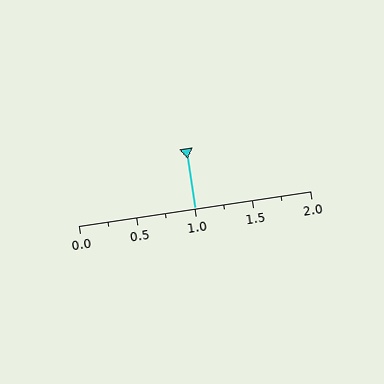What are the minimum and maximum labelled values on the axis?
The axis runs from 0.0 to 2.0.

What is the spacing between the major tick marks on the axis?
The major ticks are spaced 0.5 apart.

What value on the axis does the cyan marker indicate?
The marker indicates approximately 1.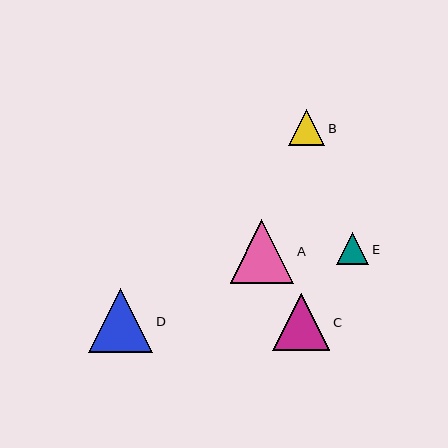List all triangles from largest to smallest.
From largest to smallest: D, A, C, B, E.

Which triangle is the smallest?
Triangle E is the smallest with a size of approximately 32 pixels.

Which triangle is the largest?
Triangle D is the largest with a size of approximately 64 pixels.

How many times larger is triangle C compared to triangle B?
Triangle C is approximately 1.6 times the size of triangle B.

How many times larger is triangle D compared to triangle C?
Triangle D is approximately 1.1 times the size of triangle C.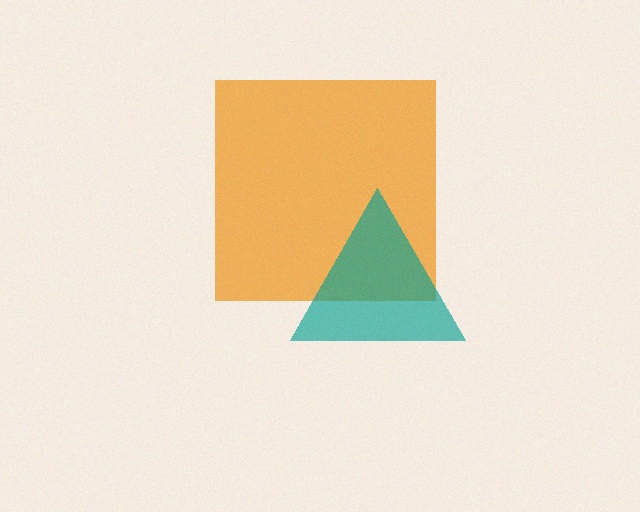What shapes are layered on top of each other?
The layered shapes are: an orange square, a teal triangle.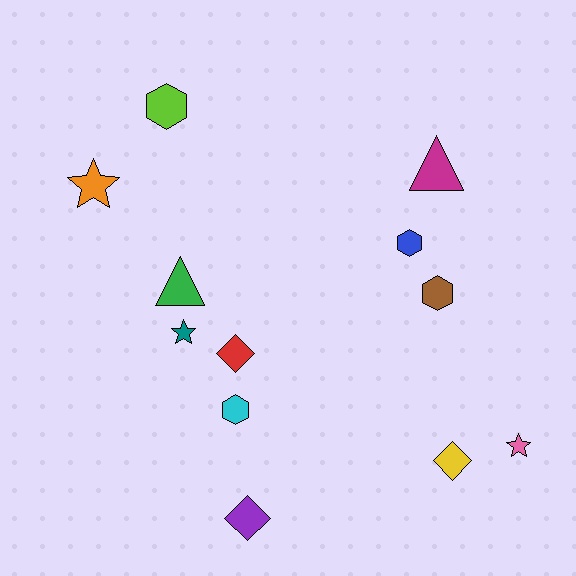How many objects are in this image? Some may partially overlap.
There are 12 objects.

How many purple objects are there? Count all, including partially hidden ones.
There is 1 purple object.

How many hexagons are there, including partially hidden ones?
There are 4 hexagons.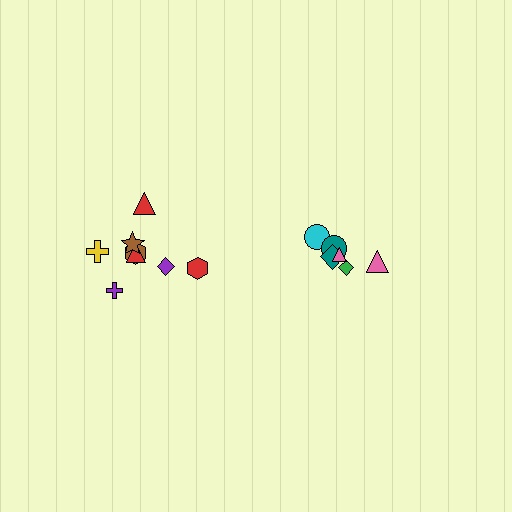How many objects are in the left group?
There are 8 objects.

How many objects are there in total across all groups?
There are 14 objects.